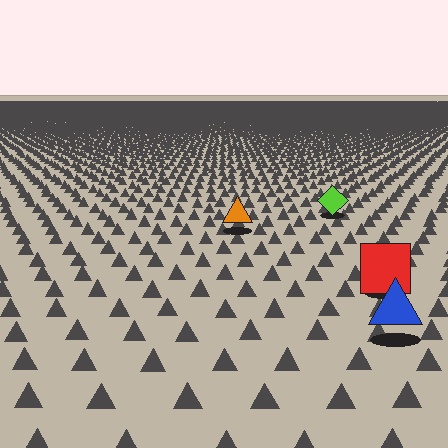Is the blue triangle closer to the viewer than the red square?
Yes. The blue triangle is closer — you can tell from the texture gradient: the ground texture is coarser near it.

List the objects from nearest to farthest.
From nearest to farthest: the blue triangle, the red square, the orange triangle, the lime diamond.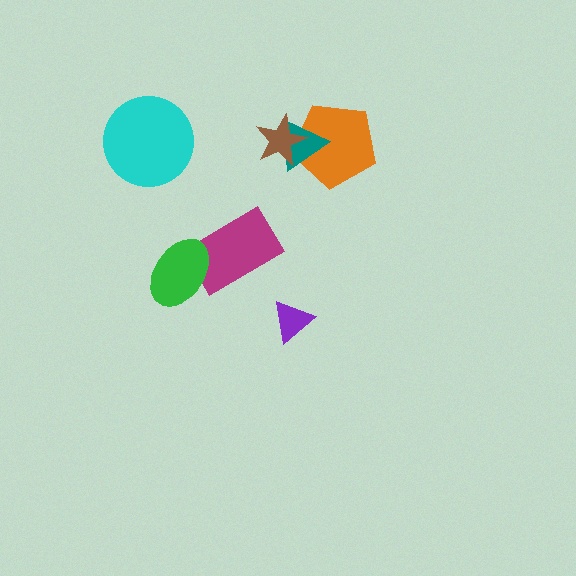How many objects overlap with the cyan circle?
0 objects overlap with the cyan circle.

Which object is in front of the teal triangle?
The brown star is in front of the teal triangle.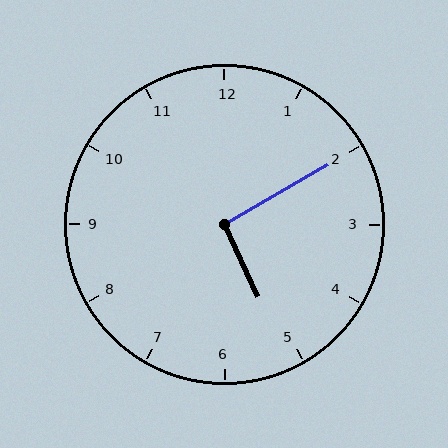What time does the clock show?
5:10.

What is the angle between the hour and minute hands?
Approximately 95 degrees.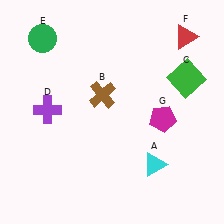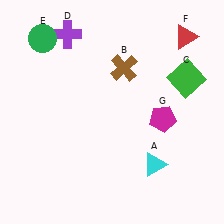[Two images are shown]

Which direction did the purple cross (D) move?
The purple cross (D) moved up.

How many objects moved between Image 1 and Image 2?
2 objects moved between the two images.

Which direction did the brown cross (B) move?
The brown cross (B) moved up.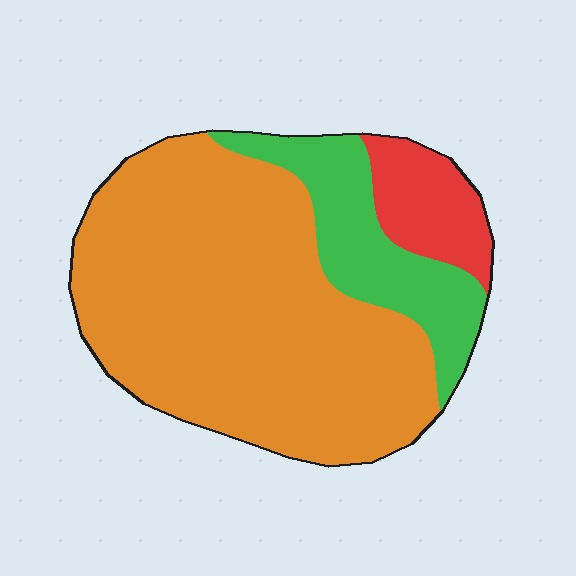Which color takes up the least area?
Red, at roughly 10%.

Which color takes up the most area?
Orange, at roughly 70%.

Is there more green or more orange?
Orange.